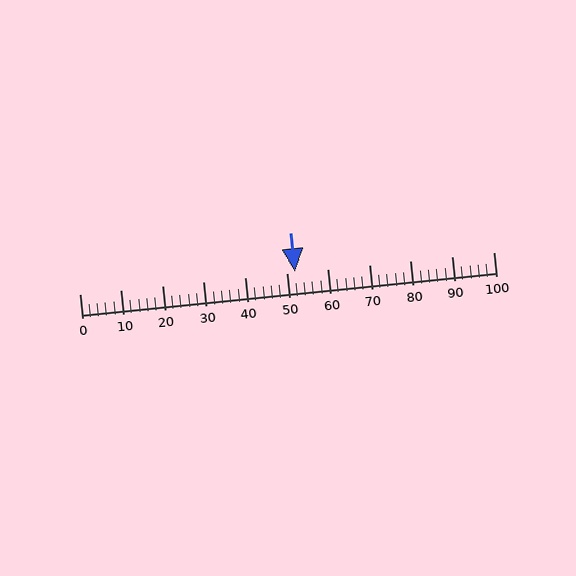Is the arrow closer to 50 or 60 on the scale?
The arrow is closer to 50.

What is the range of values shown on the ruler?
The ruler shows values from 0 to 100.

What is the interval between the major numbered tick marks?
The major tick marks are spaced 10 units apart.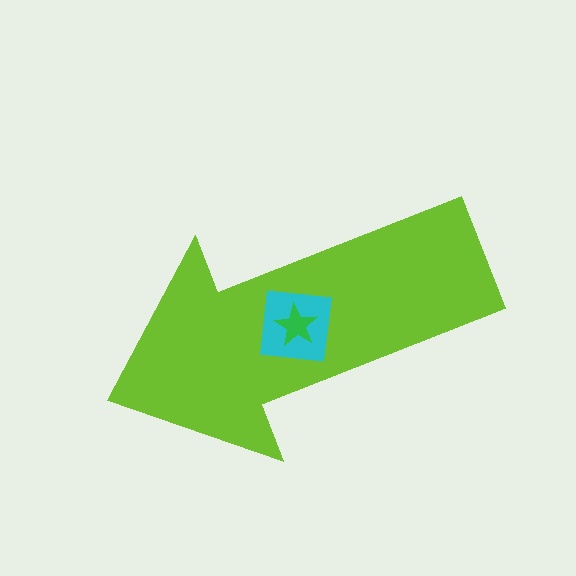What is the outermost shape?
The lime arrow.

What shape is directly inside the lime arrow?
The cyan square.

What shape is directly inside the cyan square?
The green star.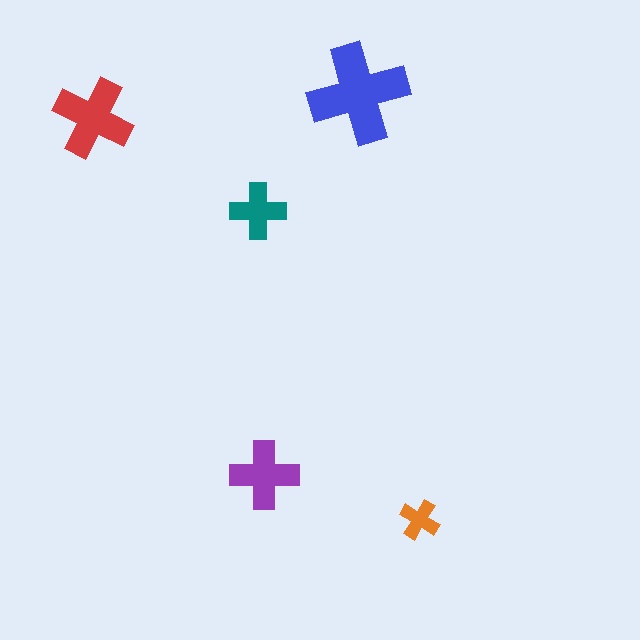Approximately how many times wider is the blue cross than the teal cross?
About 2 times wider.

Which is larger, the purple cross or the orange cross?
The purple one.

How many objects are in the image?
There are 5 objects in the image.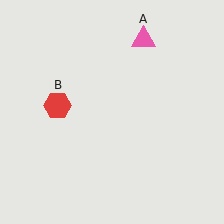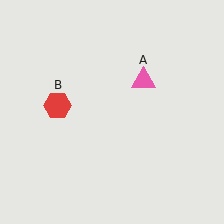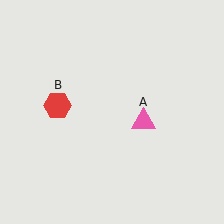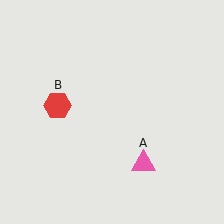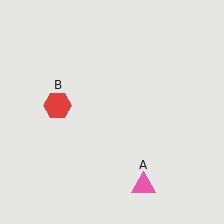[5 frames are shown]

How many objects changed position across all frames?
1 object changed position: pink triangle (object A).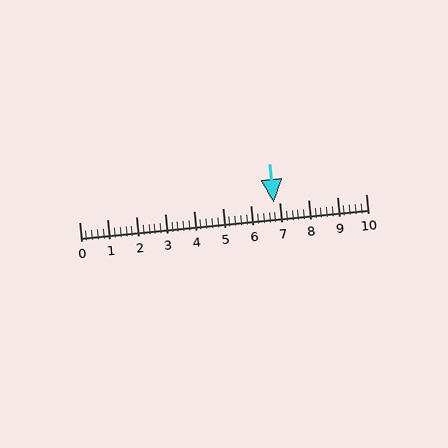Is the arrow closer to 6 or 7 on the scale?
The arrow is closer to 7.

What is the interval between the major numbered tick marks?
The major tick marks are spaced 1 units apart.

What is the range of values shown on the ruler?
The ruler shows values from 0 to 10.